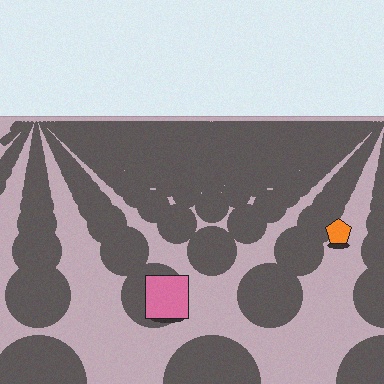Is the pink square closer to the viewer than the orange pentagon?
Yes. The pink square is closer — you can tell from the texture gradient: the ground texture is coarser near it.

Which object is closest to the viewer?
The pink square is closest. The texture marks near it are larger and more spread out.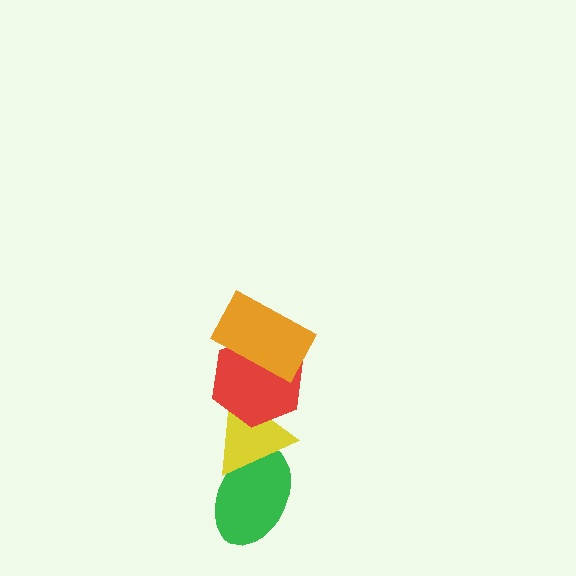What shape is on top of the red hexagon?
The orange rectangle is on top of the red hexagon.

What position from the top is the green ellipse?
The green ellipse is 4th from the top.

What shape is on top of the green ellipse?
The yellow triangle is on top of the green ellipse.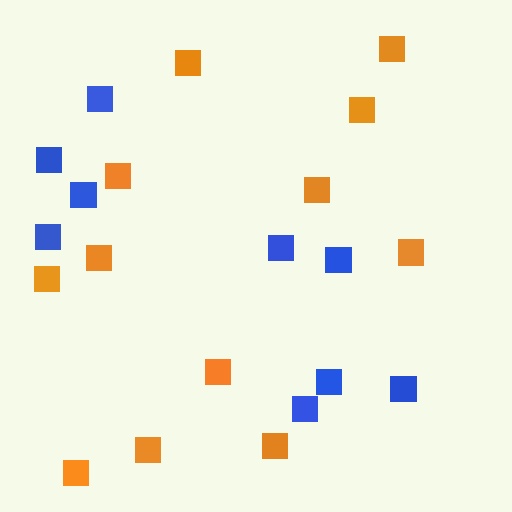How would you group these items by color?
There are 2 groups: one group of blue squares (9) and one group of orange squares (12).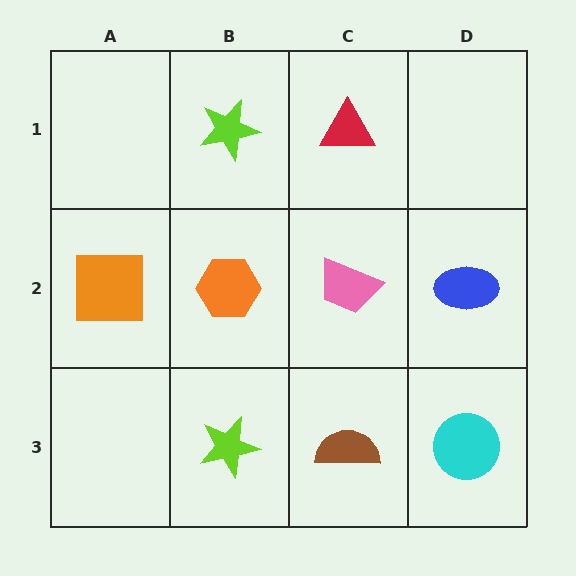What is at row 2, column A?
An orange square.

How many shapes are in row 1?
2 shapes.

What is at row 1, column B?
A lime star.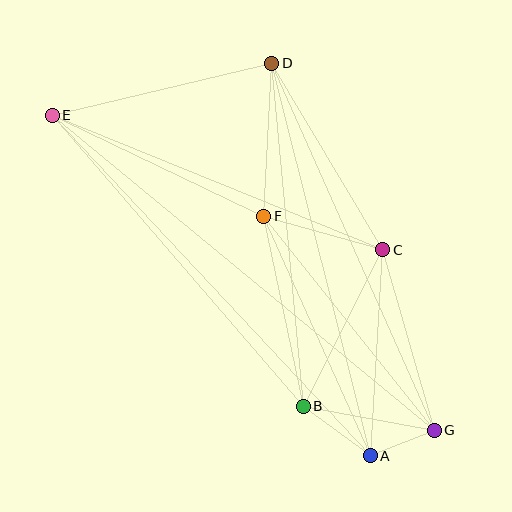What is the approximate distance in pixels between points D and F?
The distance between D and F is approximately 154 pixels.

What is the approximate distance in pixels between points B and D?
The distance between B and D is approximately 345 pixels.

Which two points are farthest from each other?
Points E and G are farthest from each other.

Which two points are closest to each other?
Points A and G are closest to each other.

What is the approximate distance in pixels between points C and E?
The distance between C and E is approximately 357 pixels.